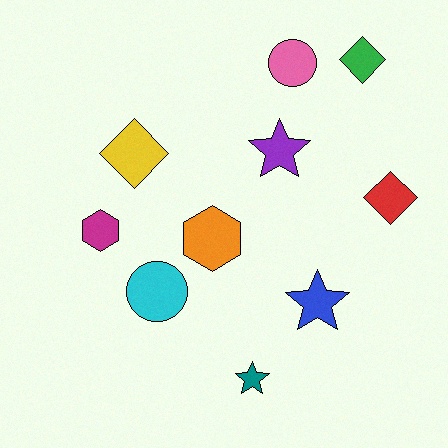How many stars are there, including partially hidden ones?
There are 3 stars.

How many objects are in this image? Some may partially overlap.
There are 10 objects.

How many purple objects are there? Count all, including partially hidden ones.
There is 1 purple object.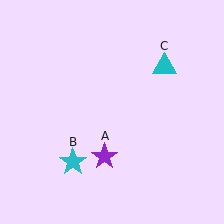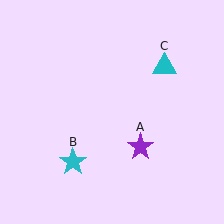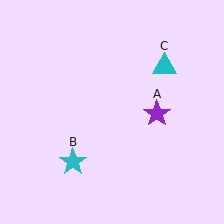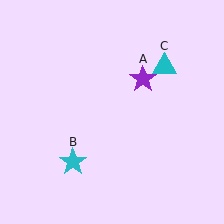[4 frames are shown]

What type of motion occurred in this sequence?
The purple star (object A) rotated counterclockwise around the center of the scene.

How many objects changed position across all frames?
1 object changed position: purple star (object A).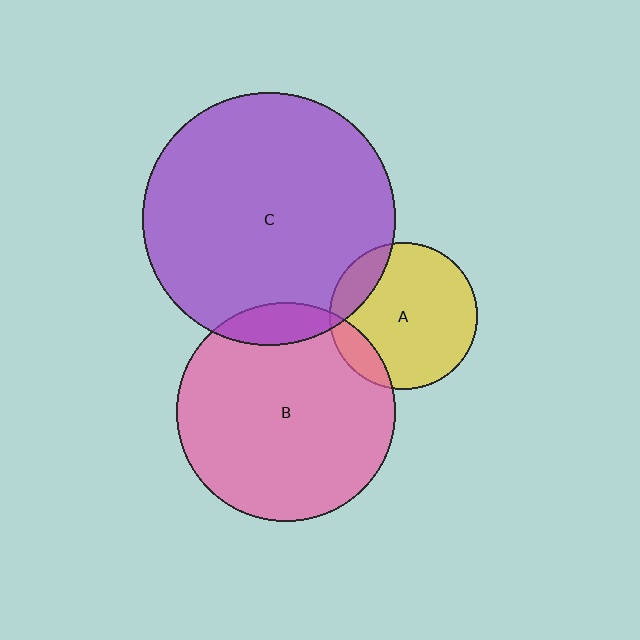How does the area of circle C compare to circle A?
Approximately 2.9 times.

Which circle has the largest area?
Circle C (purple).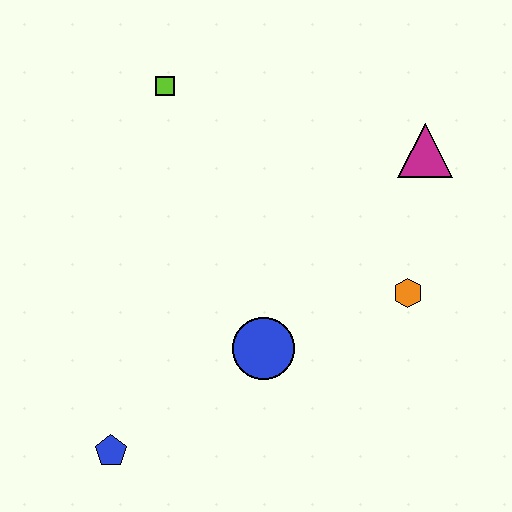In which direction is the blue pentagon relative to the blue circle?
The blue pentagon is to the left of the blue circle.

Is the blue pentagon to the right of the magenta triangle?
No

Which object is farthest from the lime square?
The blue pentagon is farthest from the lime square.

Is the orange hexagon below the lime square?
Yes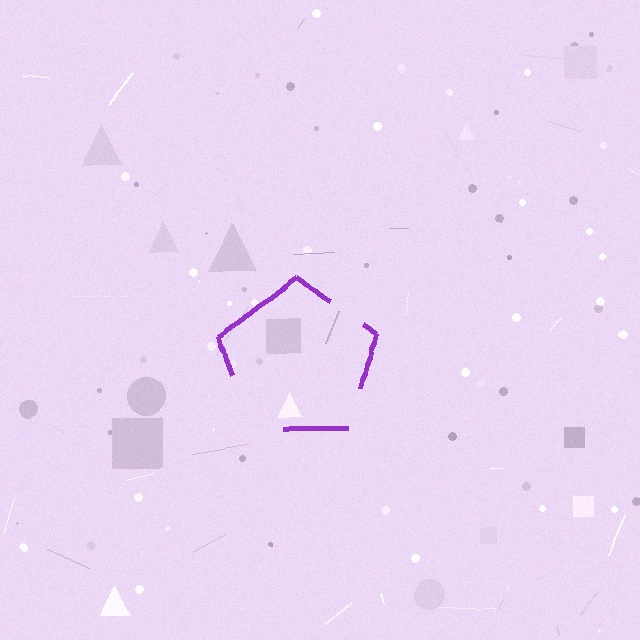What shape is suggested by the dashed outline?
The dashed outline suggests a pentagon.